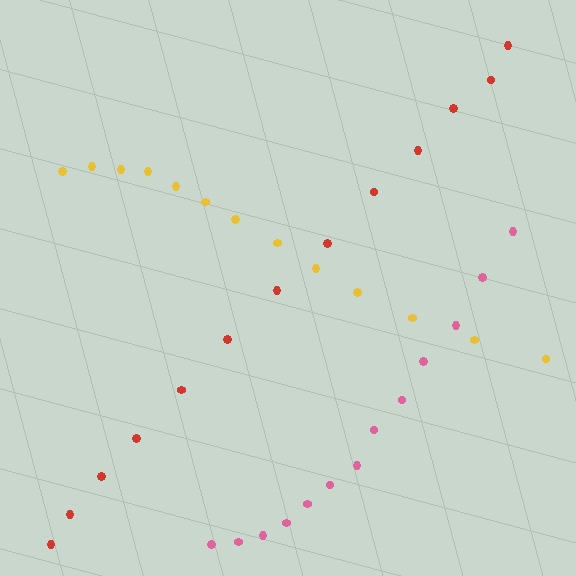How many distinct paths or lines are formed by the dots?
There are 3 distinct paths.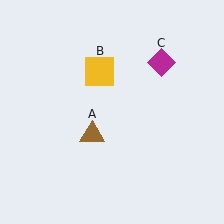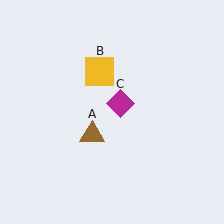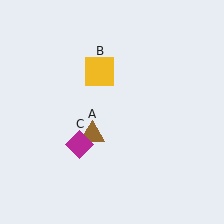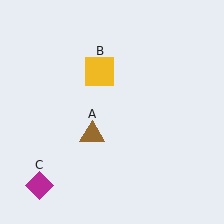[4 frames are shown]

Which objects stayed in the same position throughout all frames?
Brown triangle (object A) and yellow square (object B) remained stationary.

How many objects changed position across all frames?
1 object changed position: magenta diamond (object C).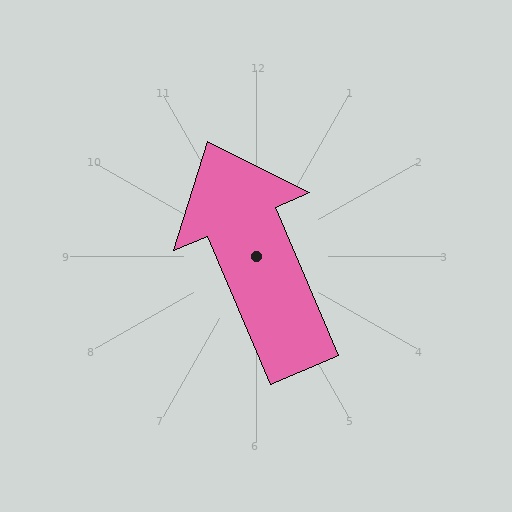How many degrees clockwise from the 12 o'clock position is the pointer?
Approximately 337 degrees.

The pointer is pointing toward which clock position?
Roughly 11 o'clock.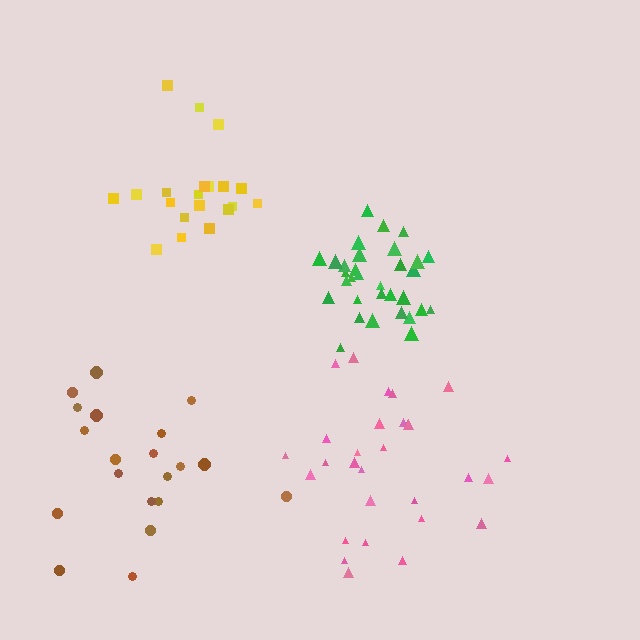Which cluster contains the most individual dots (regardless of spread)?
Green (32).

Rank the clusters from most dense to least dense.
green, yellow, pink, brown.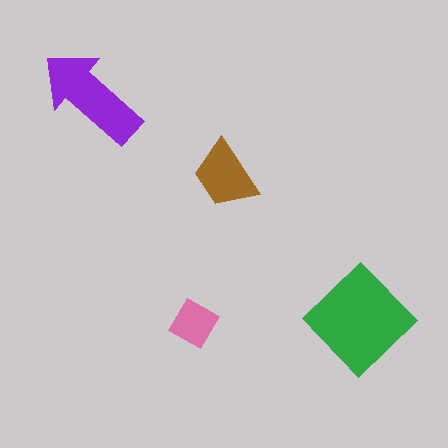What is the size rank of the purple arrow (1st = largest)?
2nd.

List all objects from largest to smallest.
The green diamond, the purple arrow, the brown trapezoid, the pink diamond.